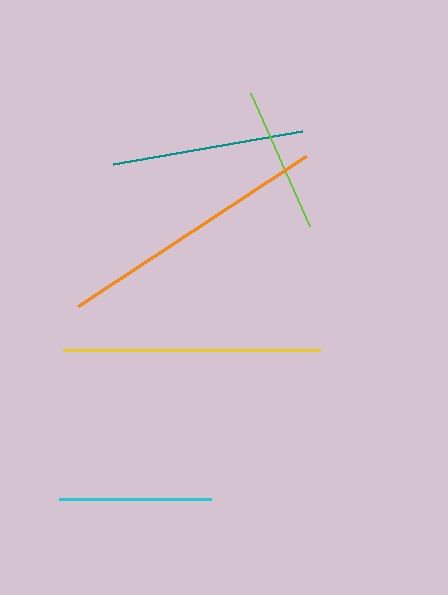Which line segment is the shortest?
The lime line is the shortest at approximately 146 pixels.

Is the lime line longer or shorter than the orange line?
The orange line is longer than the lime line.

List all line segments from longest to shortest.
From longest to shortest: orange, yellow, teal, cyan, lime.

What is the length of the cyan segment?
The cyan segment is approximately 152 pixels long.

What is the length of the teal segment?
The teal segment is approximately 192 pixels long.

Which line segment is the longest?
The orange line is the longest at approximately 273 pixels.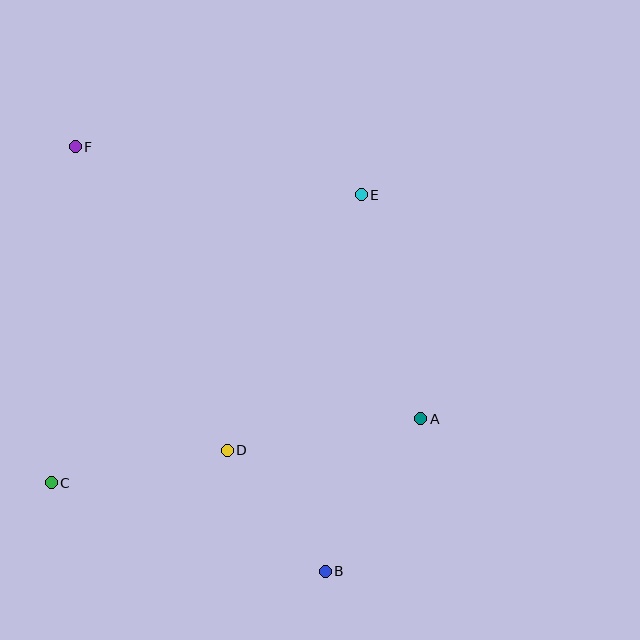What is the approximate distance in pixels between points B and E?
The distance between B and E is approximately 378 pixels.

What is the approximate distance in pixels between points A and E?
The distance between A and E is approximately 231 pixels.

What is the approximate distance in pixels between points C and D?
The distance between C and D is approximately 179 pixels.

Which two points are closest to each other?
Points B and D are closest to each other.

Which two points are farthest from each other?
Points B and F are farthest from each other.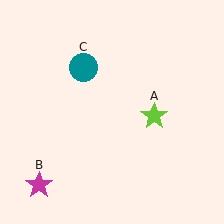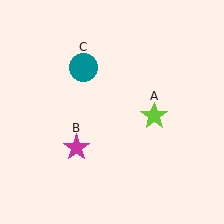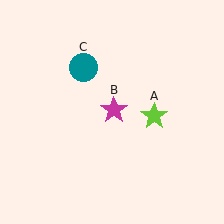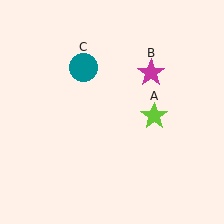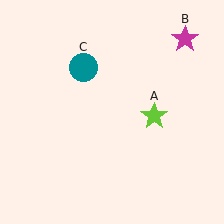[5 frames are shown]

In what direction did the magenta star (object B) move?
The magenta star (object B) moved up and to the right.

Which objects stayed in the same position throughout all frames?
Lime star (object A) and teal circle (object C) remained stationary.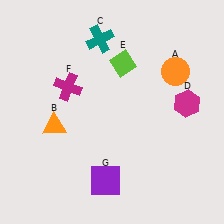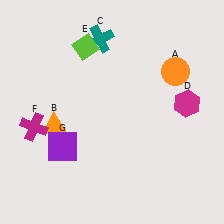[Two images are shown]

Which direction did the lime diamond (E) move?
The lime diamond (E) moved left.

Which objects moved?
The objects that moved are: the lime diamond (E), the magenta cross (F), the purple square (G).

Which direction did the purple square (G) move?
The purple square (G) moved left.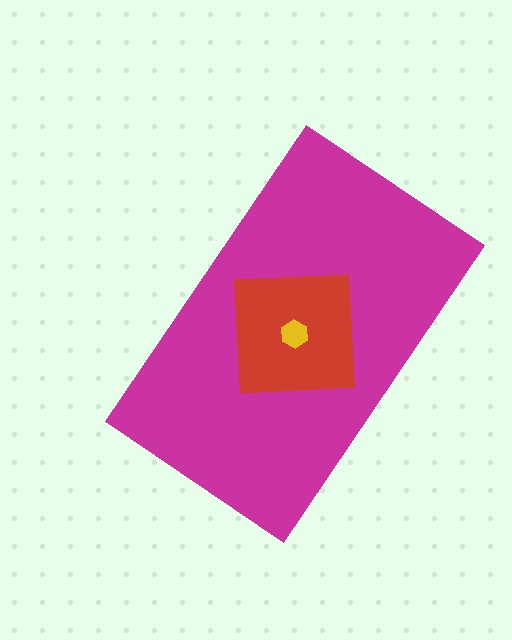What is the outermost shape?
The magenta rectangle.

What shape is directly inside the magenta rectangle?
The red square.